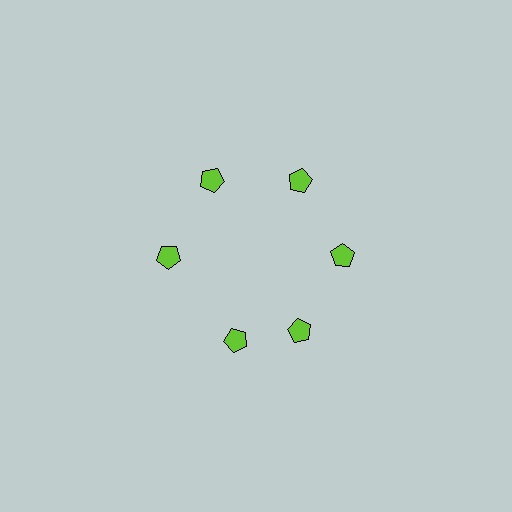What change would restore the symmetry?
The symmetry would be restored by rotating it back into even spacing with its neighbors so that all 6 pentagons sit at equal angles and equal distance from the center.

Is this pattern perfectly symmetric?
No. The 6 lime pentagons are arranged in a ring, but one element near the 7 o'clock position is rotated out of alignment along the ring, breaking the 6-fold rotational symmetry.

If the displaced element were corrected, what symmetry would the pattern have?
It would have 6-fold rotational symmetry — the pattern would map onto itself every 60 degrees.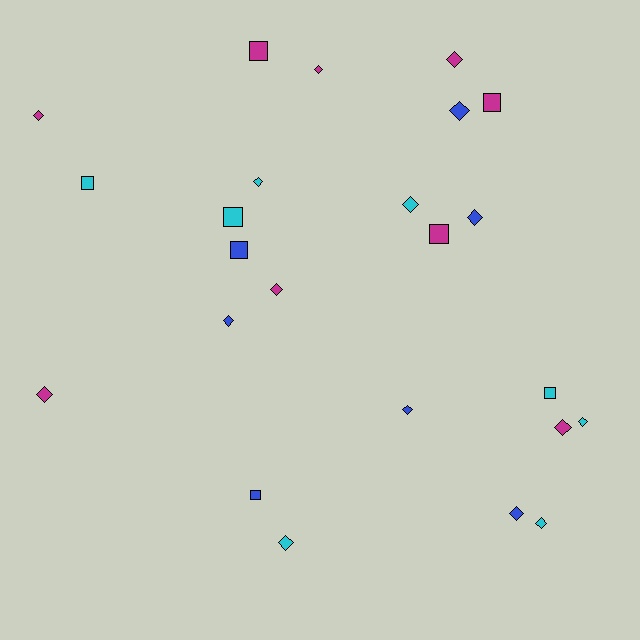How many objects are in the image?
There are 24 objects.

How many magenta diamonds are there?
There are 6 magenta diamonds.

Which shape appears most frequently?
Diamond, with 16 objects.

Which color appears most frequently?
Magenta, with 9 objects.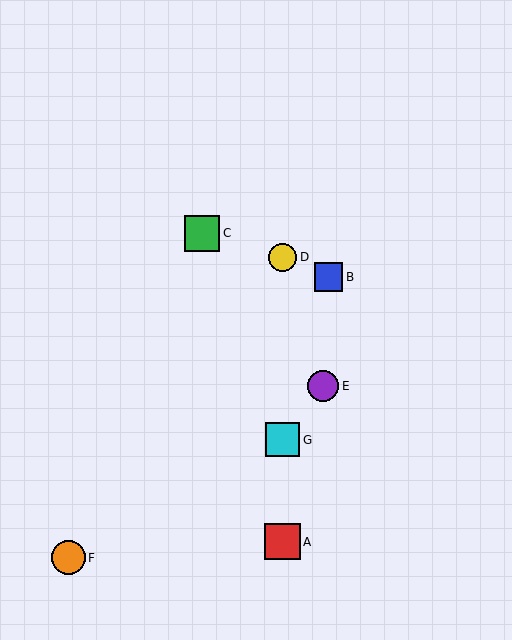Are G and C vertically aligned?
No, G is at x≈283 and C is at x≈202.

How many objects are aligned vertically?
3 objects (A, D, G) are aligned vertically.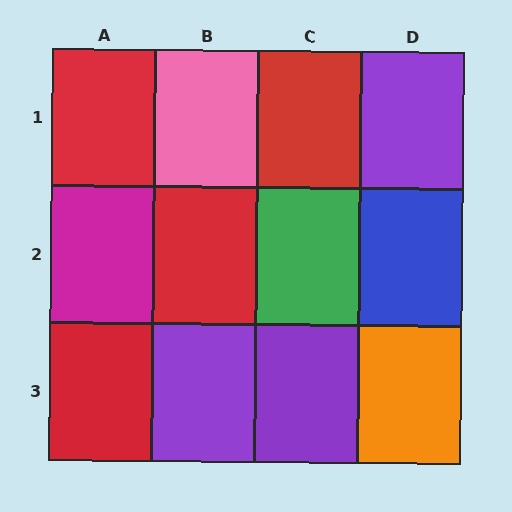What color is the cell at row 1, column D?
Purple.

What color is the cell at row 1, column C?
Red.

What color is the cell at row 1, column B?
Pink.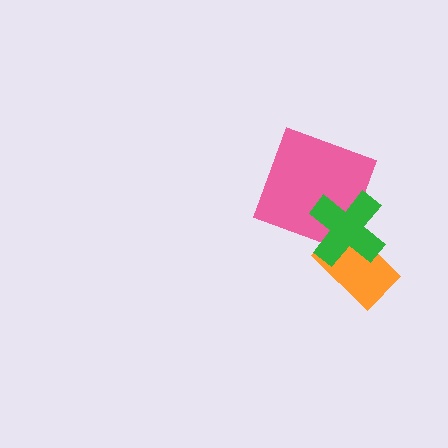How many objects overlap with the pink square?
1 object overlaps with the pink square.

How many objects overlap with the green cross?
2 objects overlap with the green cross.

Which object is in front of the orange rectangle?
The green cross is in front of the orange rectangle.